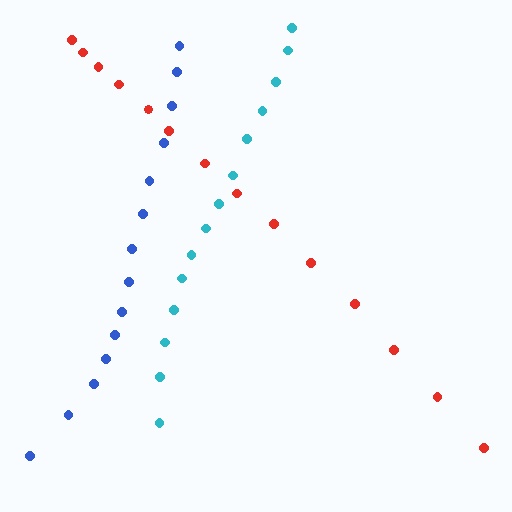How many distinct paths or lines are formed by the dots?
There are 3 distinct paths.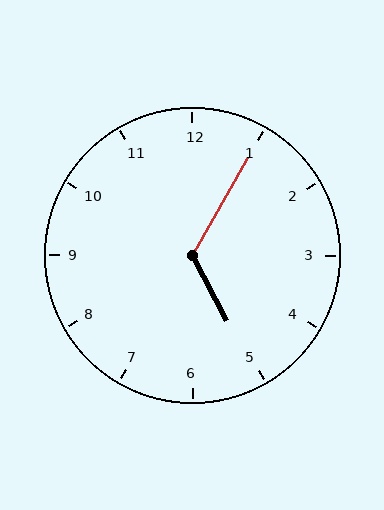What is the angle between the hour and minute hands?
Approximately 122 degrees.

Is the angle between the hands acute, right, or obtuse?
It is obtuse.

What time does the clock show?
5:05.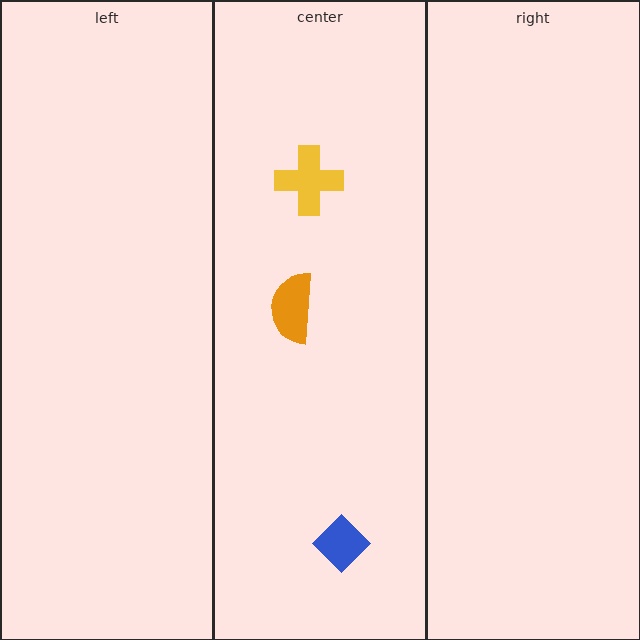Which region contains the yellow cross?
The center region.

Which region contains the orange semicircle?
The center region.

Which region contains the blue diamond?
The center region.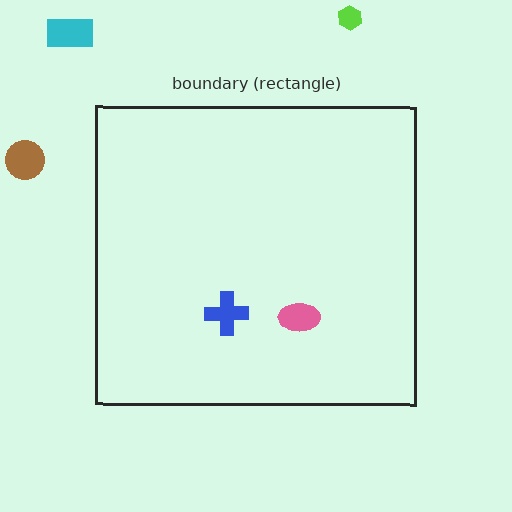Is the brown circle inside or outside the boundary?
Outside.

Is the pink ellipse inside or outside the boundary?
Inside.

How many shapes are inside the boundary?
2 inside, 3 outside.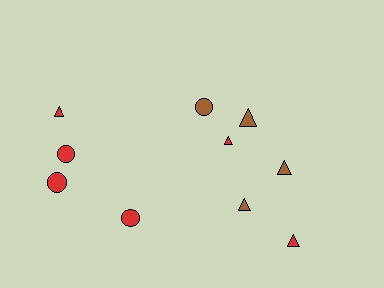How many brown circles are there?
There is 1 brown circle.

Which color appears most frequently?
Red, with 6 objects.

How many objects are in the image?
There are 10 objects.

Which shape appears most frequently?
Triangle, with 6 objects.